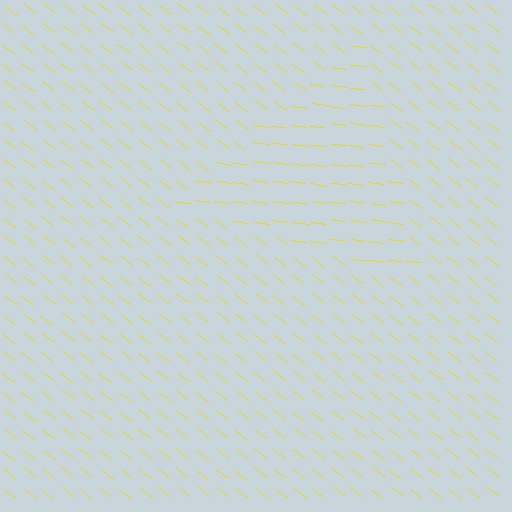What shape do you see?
I see a triangle.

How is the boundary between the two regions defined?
The boundary is defined purely by a change in line orientation (approximately 31 degrees difference). All lines are the same color and thickness.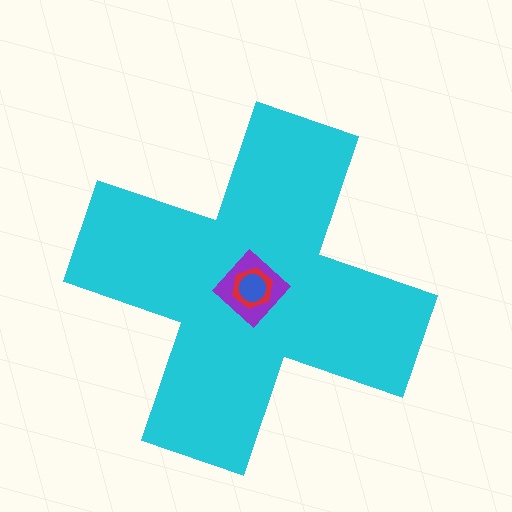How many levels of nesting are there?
4.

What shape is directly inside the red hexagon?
The blue circle.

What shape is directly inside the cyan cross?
The purple diamond.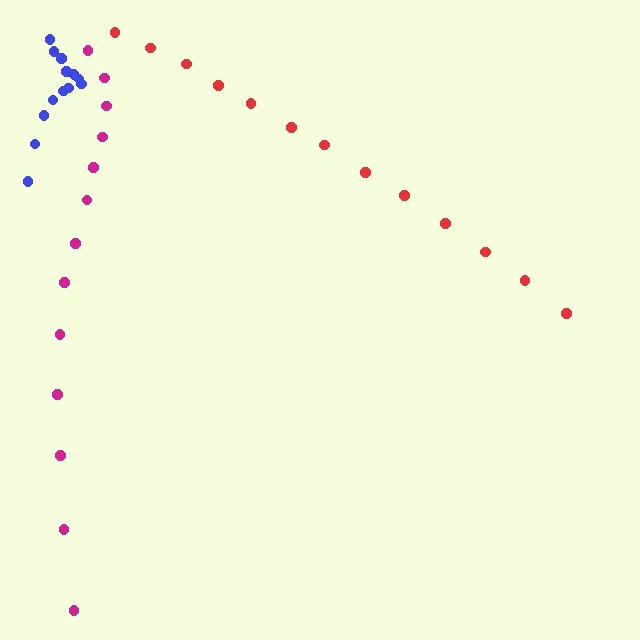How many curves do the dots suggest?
There are 3 distinct paths.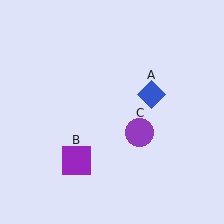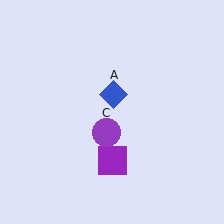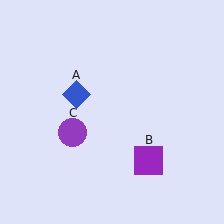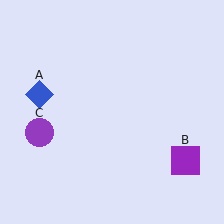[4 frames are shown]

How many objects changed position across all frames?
3 objects changed position: blue diamond (object A), purple square (object B), purple circle (object C).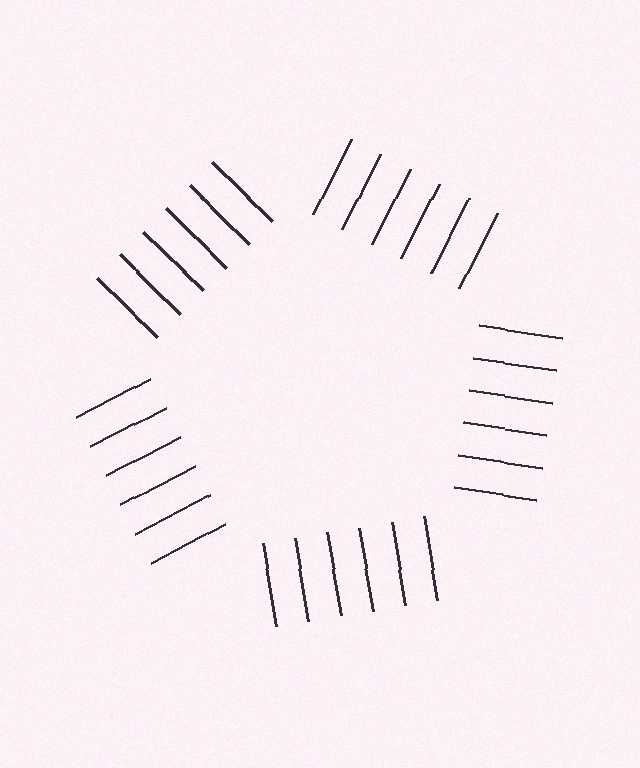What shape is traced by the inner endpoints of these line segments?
An illusory pentagon — the line segments terminate on its edges but no continuous stroke is drawn.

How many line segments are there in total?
30 — 6 along each of the 5 edges.